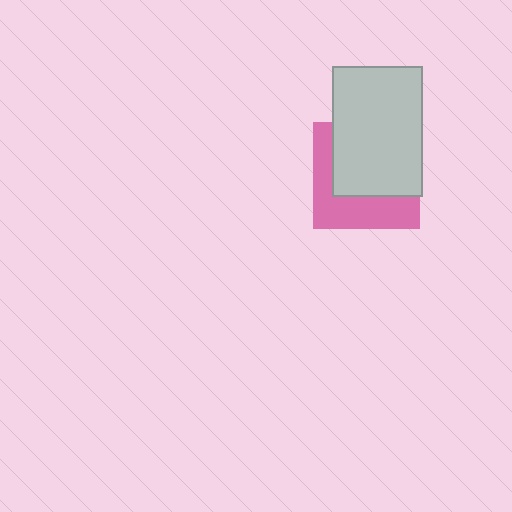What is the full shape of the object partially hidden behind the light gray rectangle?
The partially hidden object is a pink square.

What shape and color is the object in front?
The object in front is a light gray rectangle.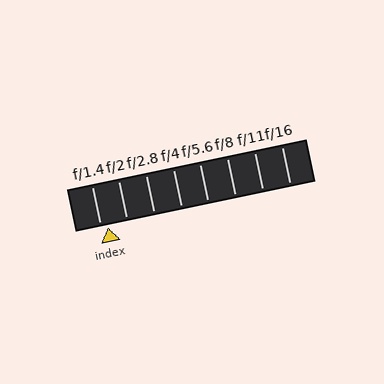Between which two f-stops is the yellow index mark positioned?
The index mark is between f/1.4 and f/2.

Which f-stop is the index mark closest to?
The index mark is closest to f/1.4.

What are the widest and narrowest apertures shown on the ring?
The widest aperture shown is f/1.4 and the narrowest is f/16.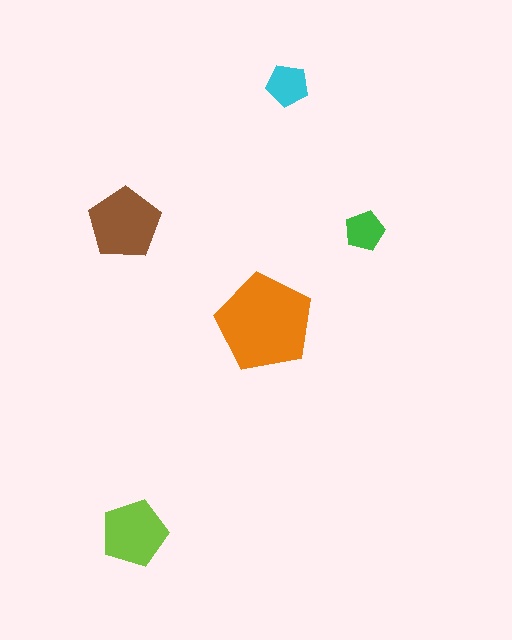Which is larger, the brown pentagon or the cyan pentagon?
The brown one.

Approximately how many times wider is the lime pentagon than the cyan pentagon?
About 1.5 times wider.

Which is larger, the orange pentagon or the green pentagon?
The orange one.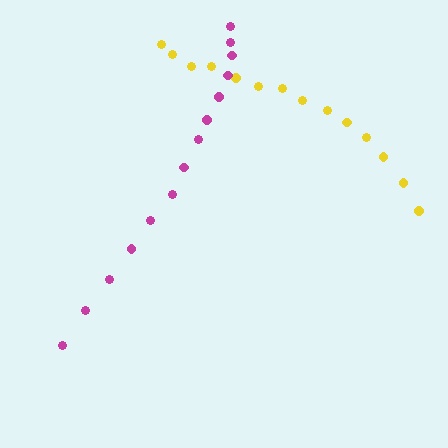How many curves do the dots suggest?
There are 2 distinct paths.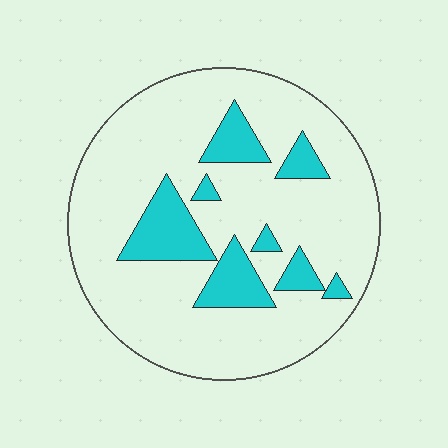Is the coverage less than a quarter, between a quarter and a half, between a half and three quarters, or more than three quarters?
Less than a quarter.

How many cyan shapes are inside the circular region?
8.